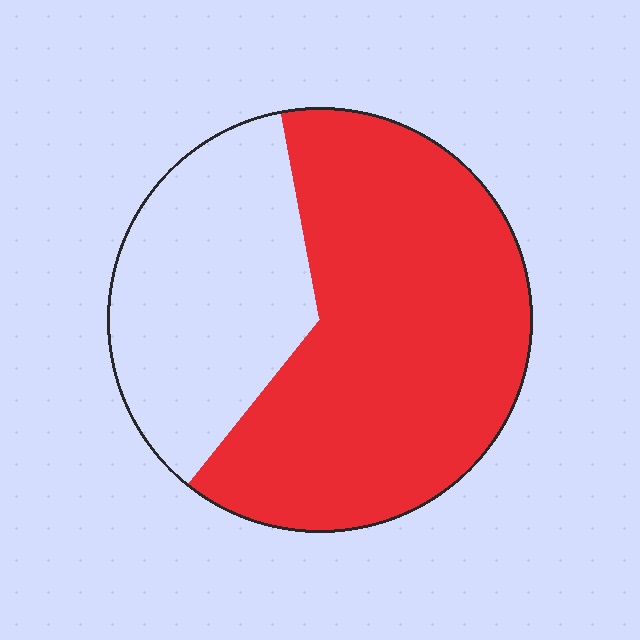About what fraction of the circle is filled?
About five eighths (5/8).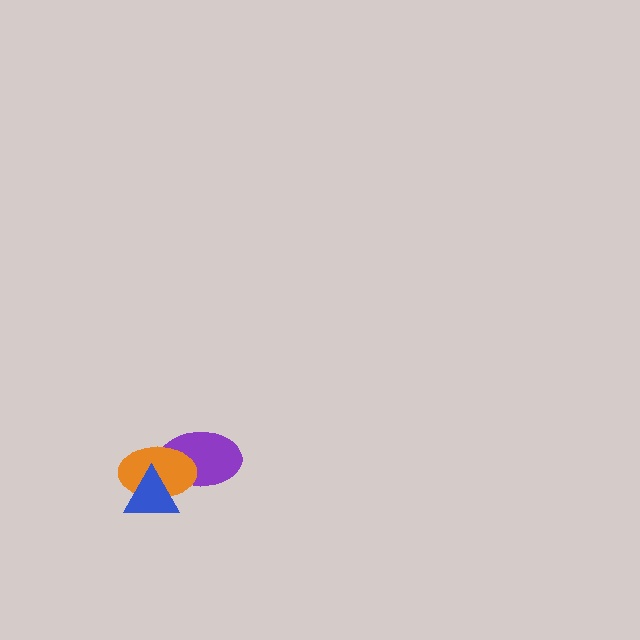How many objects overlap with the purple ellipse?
2 objects overlap with the purple ellipse.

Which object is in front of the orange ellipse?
The blue triangle is in front of the orange ellipse.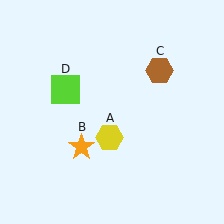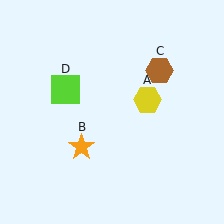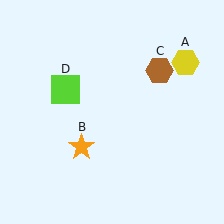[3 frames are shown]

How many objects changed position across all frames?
1 object changed position: yellow hexagon (object A).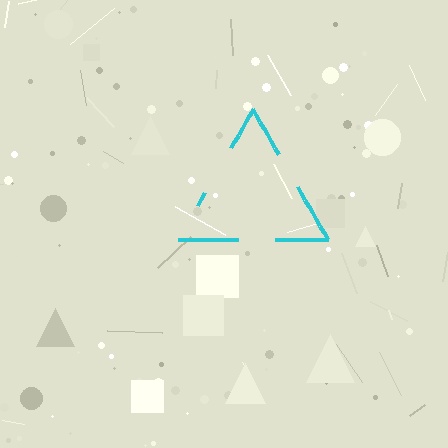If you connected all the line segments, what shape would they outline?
They would outline a triangle.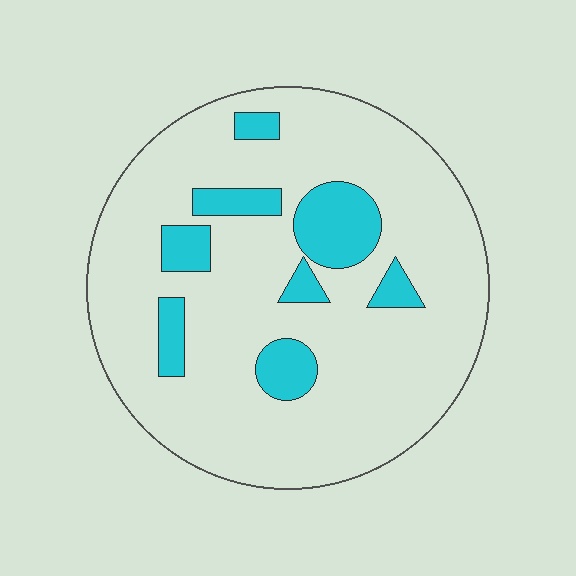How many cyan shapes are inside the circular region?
8.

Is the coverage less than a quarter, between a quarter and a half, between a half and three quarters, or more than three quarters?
Less than a quarter.